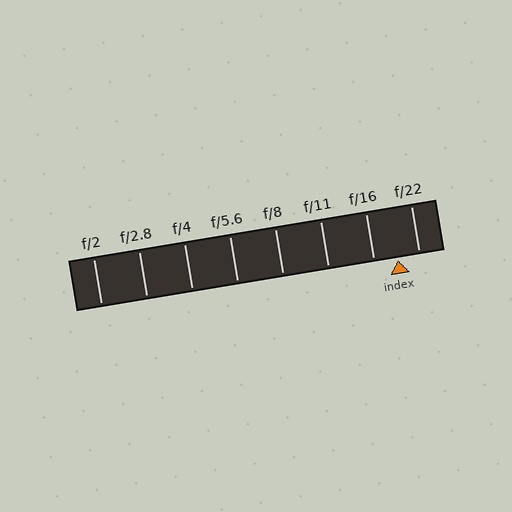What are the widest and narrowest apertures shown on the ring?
The widest aperture shown is f/2 and the narrowest is f/22.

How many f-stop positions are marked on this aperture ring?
There are 8 f-stop positions marked.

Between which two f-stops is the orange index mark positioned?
The index mark is between f/16 and f/22.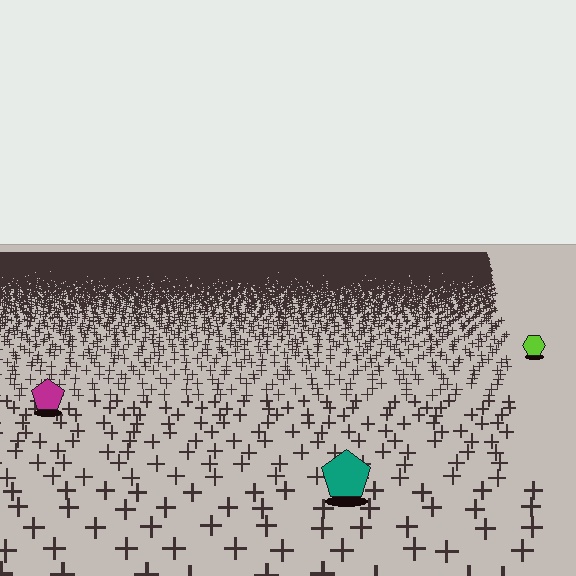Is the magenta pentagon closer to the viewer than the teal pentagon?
No. The teal pentagon is closer — you can tell from the texture gradient: the ground texture is coarser near it.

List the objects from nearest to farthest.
From nearest to farthest: the teal pentagon, the magenta pentagon, the lime hexagon.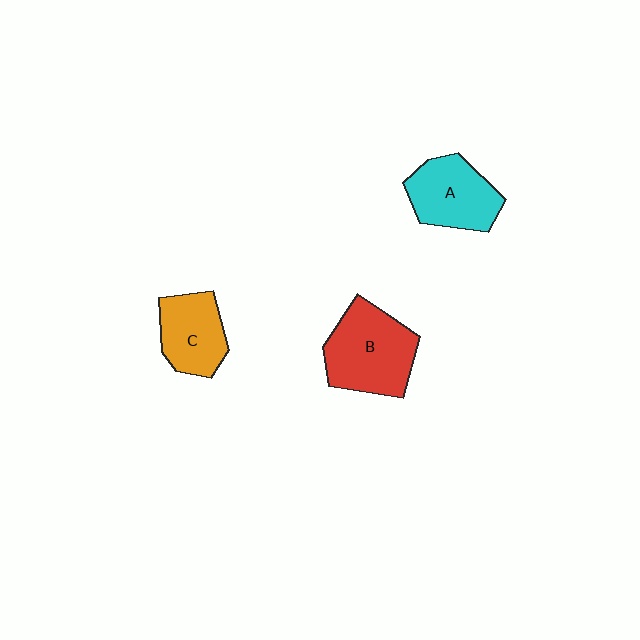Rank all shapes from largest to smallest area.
From largest to smallest: B (red), A (cyan), C (orange).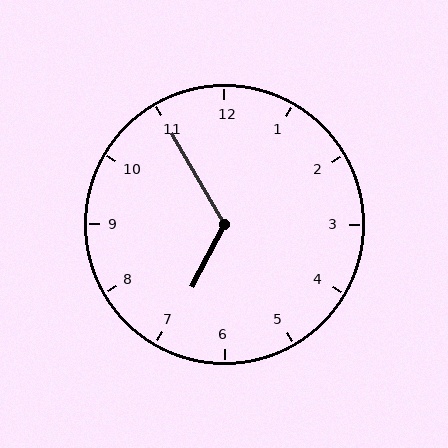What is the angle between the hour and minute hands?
Approximately 122 degrees.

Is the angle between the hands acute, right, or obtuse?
It is obtuse.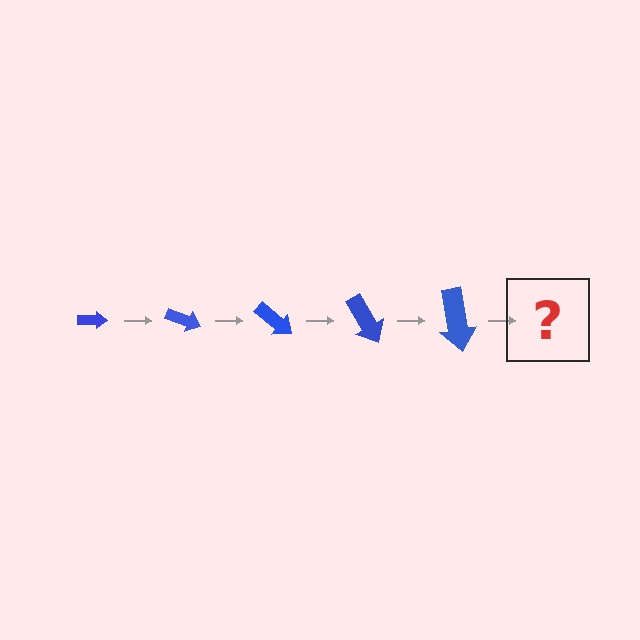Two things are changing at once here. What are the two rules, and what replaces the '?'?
The two rules are that the arrow grows larger each step and it rotates 20 degrees each step. The '?' should be an arrow, larger than the previous one and rotated 100 degrees from the start.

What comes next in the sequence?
The next element should be an arrow, larger than the previous one and rotated 100 degrees from the start.